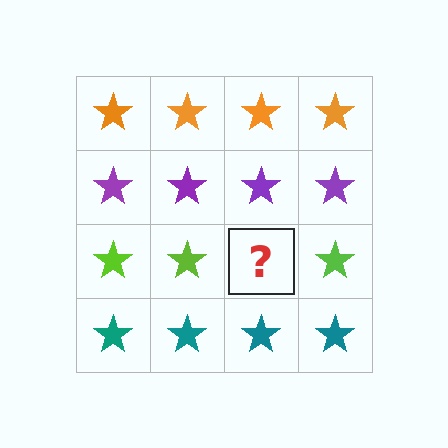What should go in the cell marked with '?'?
The missing cell should contain a lime star.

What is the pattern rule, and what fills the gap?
The rule is that each row has a consistent color. The gap should be filled with a lime star.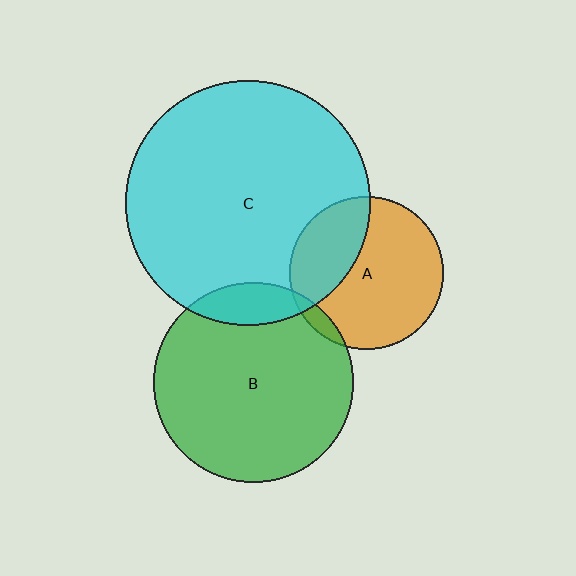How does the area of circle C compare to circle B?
Approximately 1.5 times.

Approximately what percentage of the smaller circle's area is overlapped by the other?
Approximately 30%.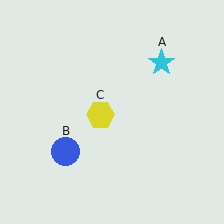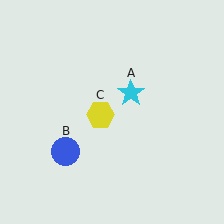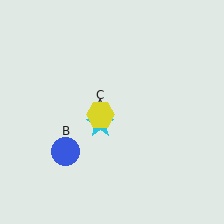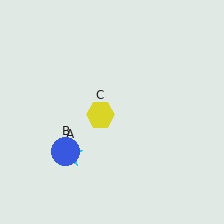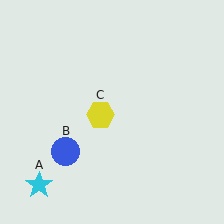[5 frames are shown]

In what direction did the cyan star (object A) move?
The cyan star (object A) moved down and to the left.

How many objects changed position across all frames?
1 object changed position: cyan star (object A).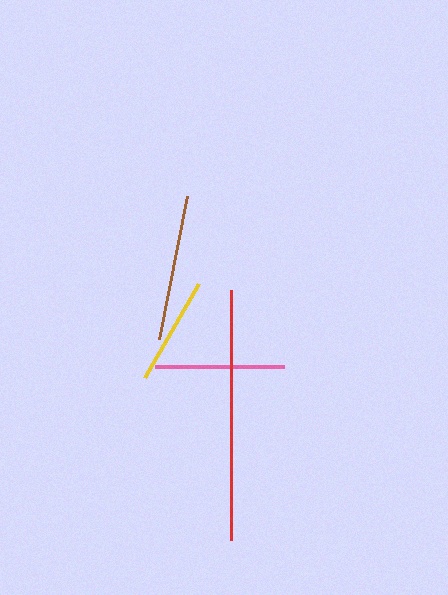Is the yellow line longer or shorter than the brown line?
The brown line is longer than the yellow line.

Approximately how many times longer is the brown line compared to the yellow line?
The brown line is approximately 1.3 times the length of the yellow line.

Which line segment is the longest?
The red line is the longest at approximately 250 pixels.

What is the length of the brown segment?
The brown segment is approximately 146 pixels long.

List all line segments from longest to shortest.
From longest to shortest: red, brown, pink, yellow.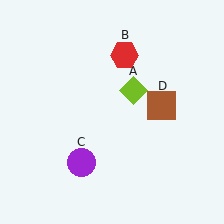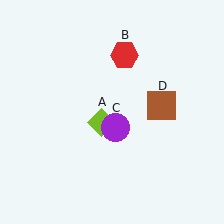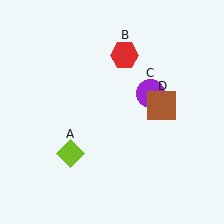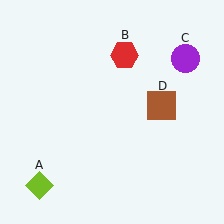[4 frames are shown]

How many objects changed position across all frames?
2 objects changed position: lime diamond (object A), purple circle (object C).